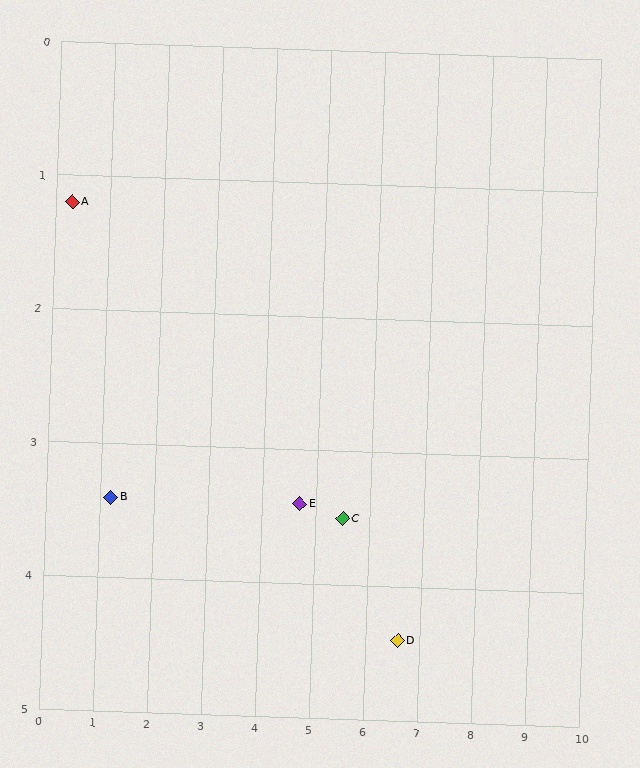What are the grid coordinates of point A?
Point A is at approximately (0.3, 1.2).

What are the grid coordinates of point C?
Point C is at approximately (5.5, 3.5).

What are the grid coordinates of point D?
Point D is at approximately (6.6, 4.4).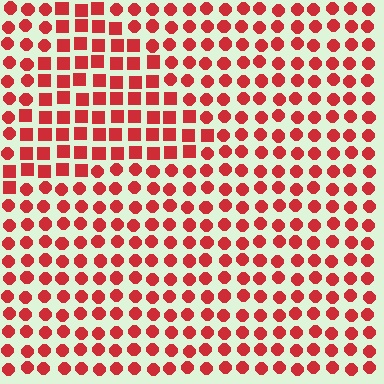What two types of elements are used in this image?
The image uses squares inside the triangle region and circles outside it.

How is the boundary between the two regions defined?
The boundary is defined by a change in element shape: squares inside vs. circles outside. All elements share the same color and spacing.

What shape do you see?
I see a triangle.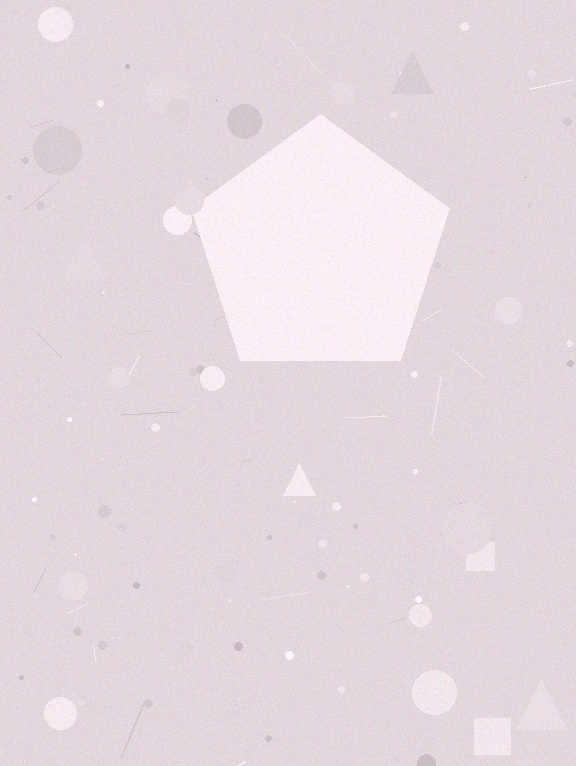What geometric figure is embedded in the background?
A pentagon is embedded in the background.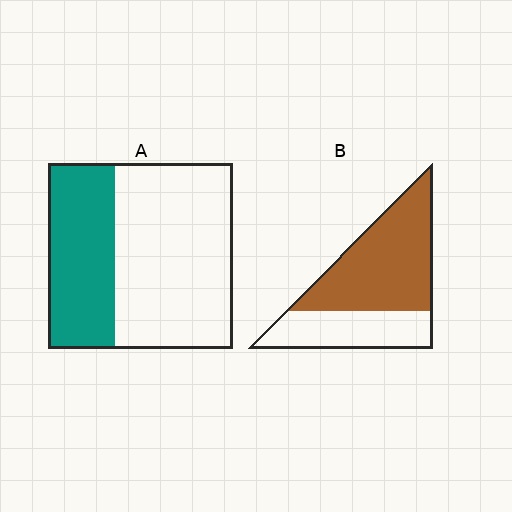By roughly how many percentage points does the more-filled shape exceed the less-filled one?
By roughly 25 percentage points (B over A).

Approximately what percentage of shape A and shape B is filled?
A is approximately 35% and B is approximately 65%.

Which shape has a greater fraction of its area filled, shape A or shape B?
Shape B.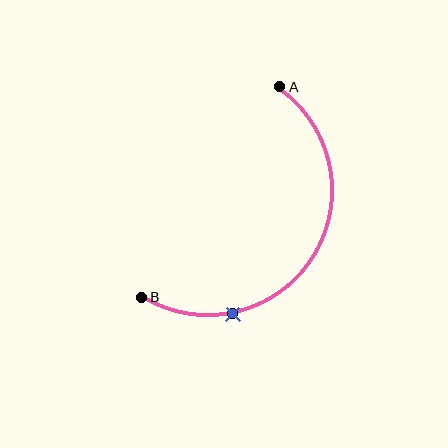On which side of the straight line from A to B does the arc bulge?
The arc bulges to the right of the straight line connecting A and B.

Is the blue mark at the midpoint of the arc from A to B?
No. The blue mark lies on the arc but is closer to endpoint B. The arc midpoint would be at the point on the curve equidistant along the arc from both A and B.